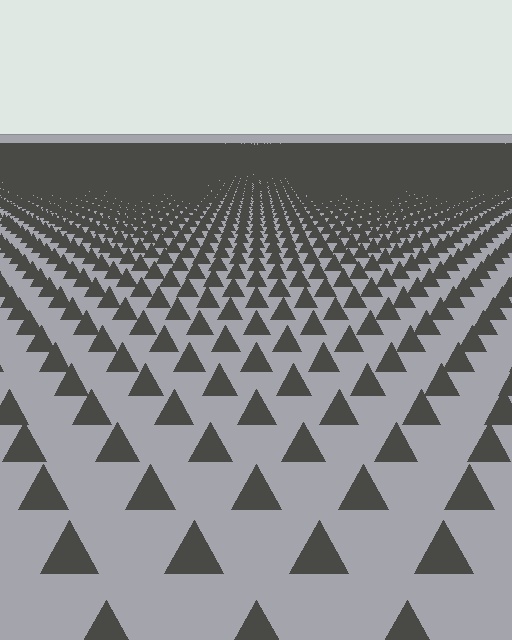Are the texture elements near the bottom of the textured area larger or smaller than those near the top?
Larger. Near the bottom, elements are closer to the viewer and appear at a bigger on-screen size.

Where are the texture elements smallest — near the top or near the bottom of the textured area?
Near the top.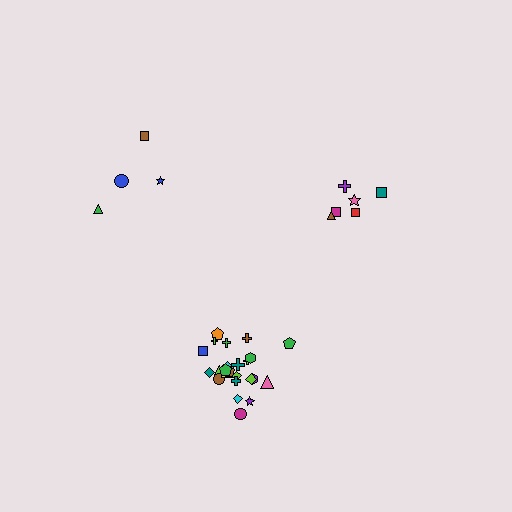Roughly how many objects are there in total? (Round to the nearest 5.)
Roughly 35 objects in total.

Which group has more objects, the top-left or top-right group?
The top-right group.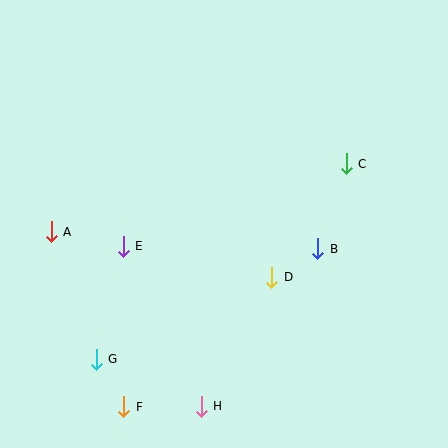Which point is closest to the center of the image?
Point D at (272, 277) is closest to the center.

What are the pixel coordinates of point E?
Point E is at (123, 246).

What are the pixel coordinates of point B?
Point B is at (318, 249).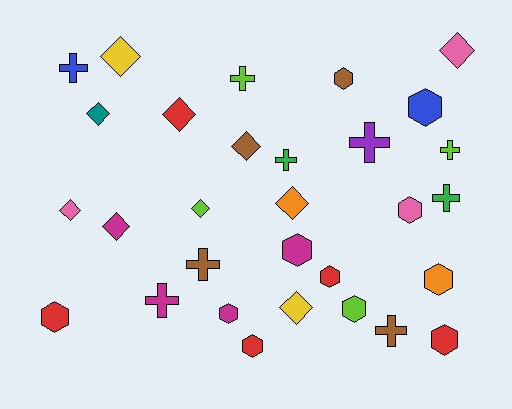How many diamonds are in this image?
There are 10 diamonds.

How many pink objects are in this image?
There are 3 pink objects.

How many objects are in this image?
There are 30 objects.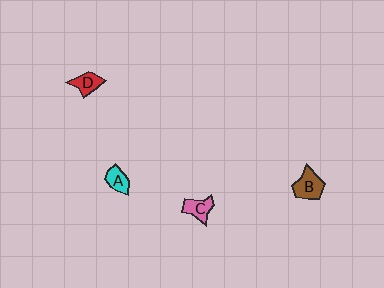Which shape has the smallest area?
Shape A (cyan).